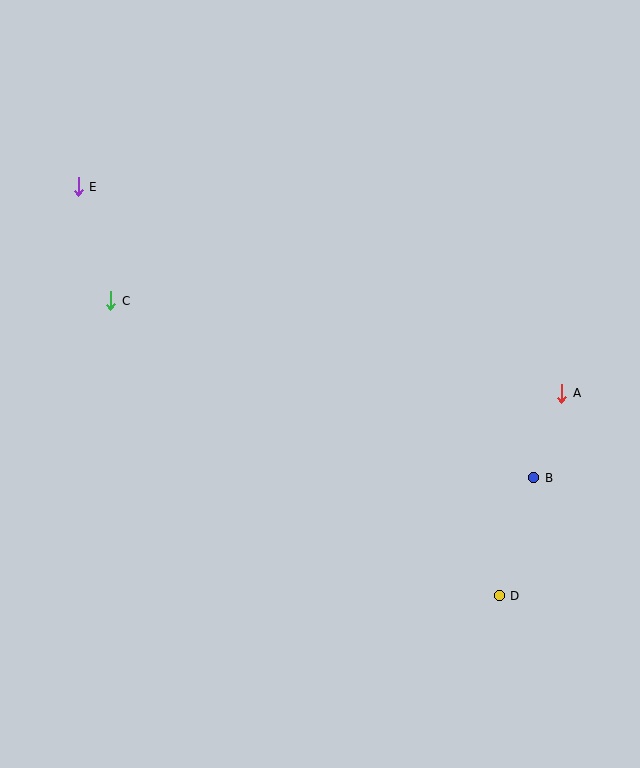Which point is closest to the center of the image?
Point C at (111, 301) is closest to the center.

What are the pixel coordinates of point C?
Point C is at (111, 301).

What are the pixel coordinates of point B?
Point B is at (534, 478).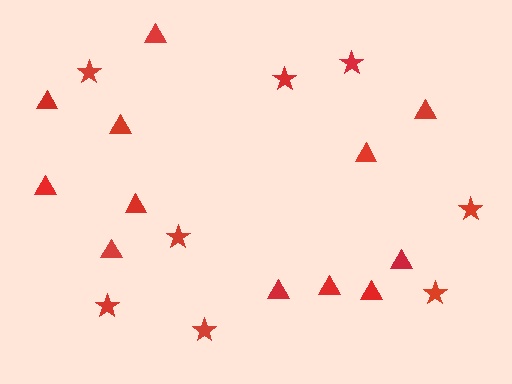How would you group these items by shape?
There are 2 groups: one group of stars (8) and one group of triangles (12).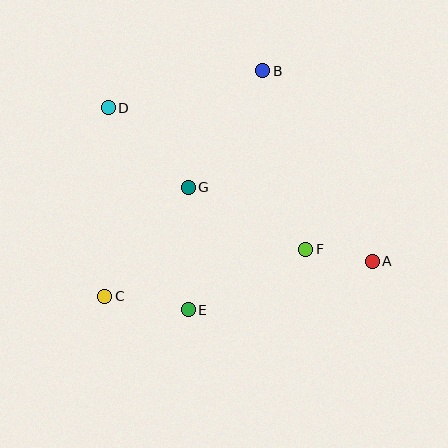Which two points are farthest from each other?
Points A and D are farthest from each other.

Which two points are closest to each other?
Points A and F are closest to each other.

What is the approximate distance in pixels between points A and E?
The distance between A and E is approximately 191 pixels.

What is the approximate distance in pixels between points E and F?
The distance between E and F is approximately 133 pixels.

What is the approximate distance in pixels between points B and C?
The distance between B and C is approximately 275 pixels.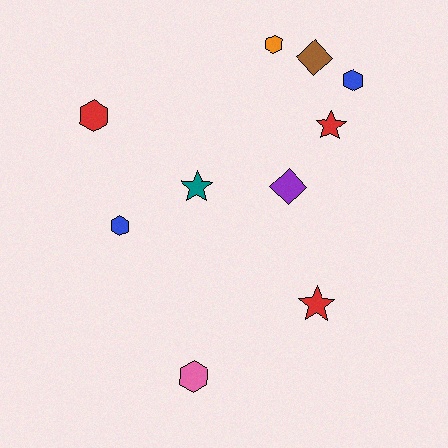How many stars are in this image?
There are 3 stars.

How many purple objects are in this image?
There is 1 purple object.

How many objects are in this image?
There are 10 objects.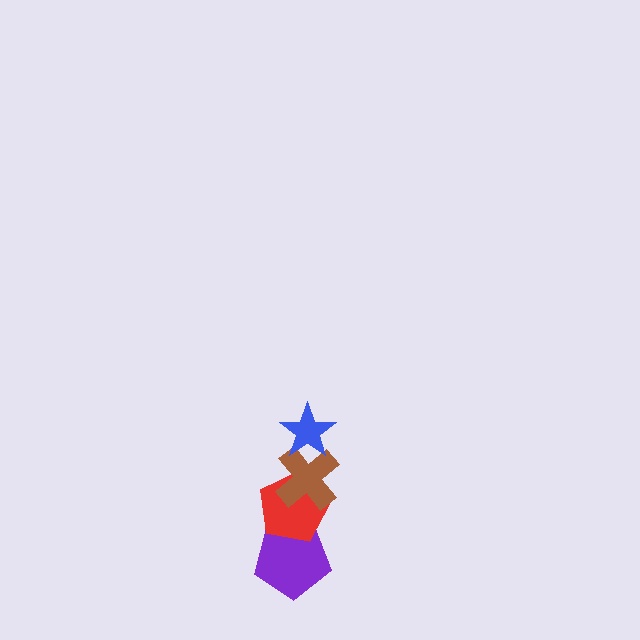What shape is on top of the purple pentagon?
The red pentagon is on top of the purple pentagon.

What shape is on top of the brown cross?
The blue star is on top of the brown cross.